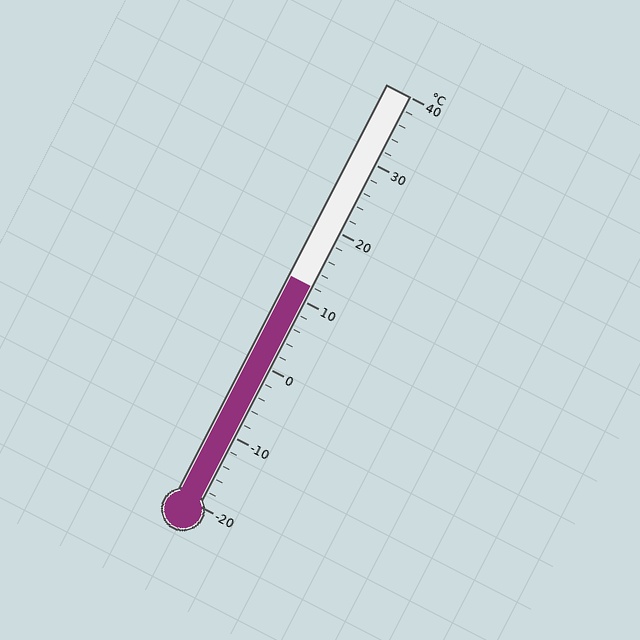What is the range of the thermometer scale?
The thermometer scale ranges from -20°C to 40°C.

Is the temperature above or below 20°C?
The temperature is below 20°C.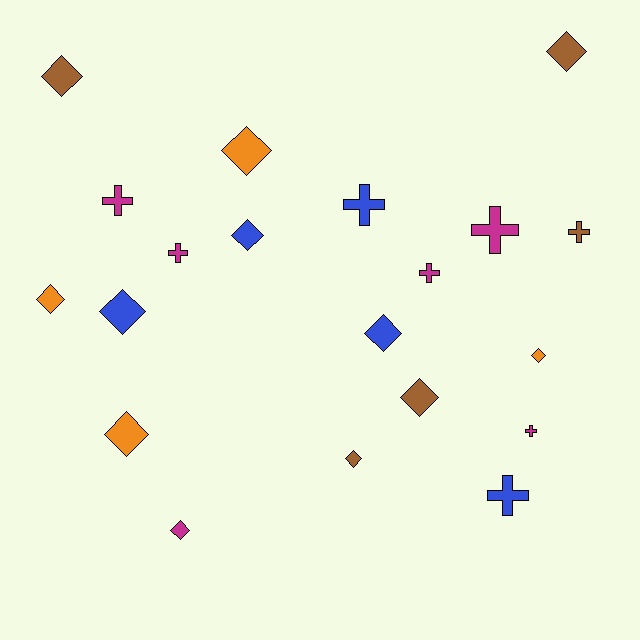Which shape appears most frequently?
Diamond, with 12 objects.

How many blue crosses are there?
There are 2 blue crosses.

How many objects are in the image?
There are 20 objects.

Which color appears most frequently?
Magenta, with 6 objects.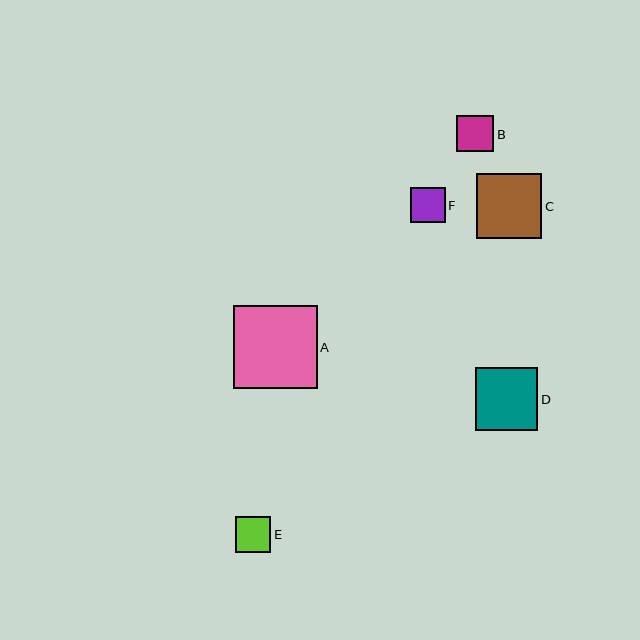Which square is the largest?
Square A is the largest with a size of approximately 84 pixels.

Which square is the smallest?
Square F is the smallest with a size of approximately 35 pixels.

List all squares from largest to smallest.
From largest to smallest: A, C, D, B, E, F.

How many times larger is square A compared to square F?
Square A is approximately 2.4 times the size of square F.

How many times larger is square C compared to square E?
Square C is approximately 1.8 times the size of square E.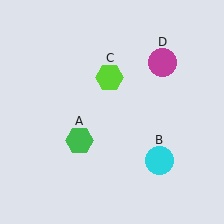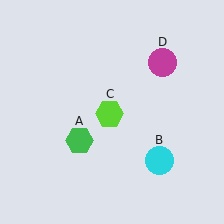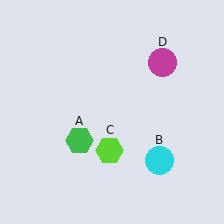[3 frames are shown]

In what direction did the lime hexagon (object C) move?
The lime hexagon (object C) moved down.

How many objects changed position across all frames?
1 object changed position: lime hexagon (object C).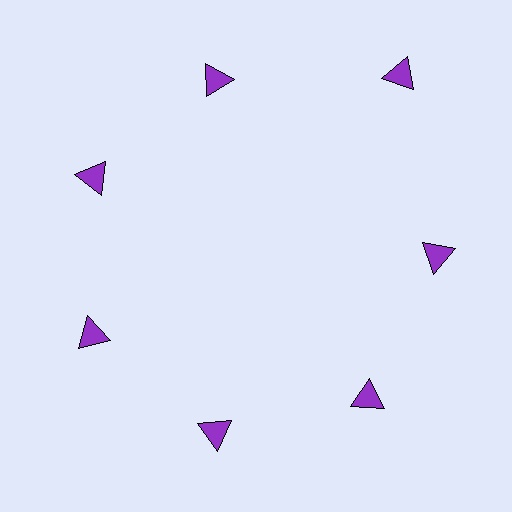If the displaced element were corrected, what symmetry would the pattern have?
It would have 7-fold rotational symmetry — the pattern would map onto itself every 51 degrees.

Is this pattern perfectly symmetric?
No. The 7 purple triangles are arranged in a ring, but one element near the 1 o'clock position is pushed outward from the center, breaking the 7-fold rotational symmetry.